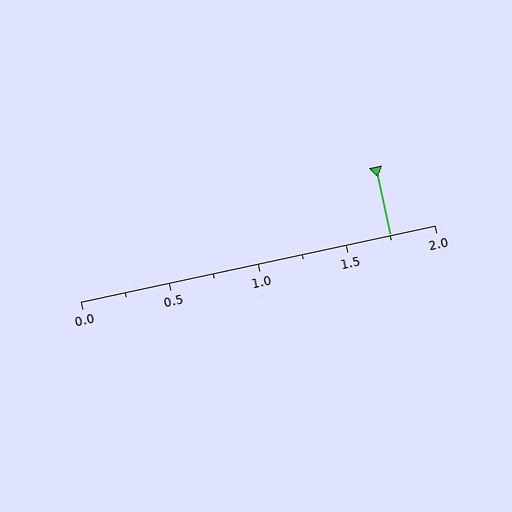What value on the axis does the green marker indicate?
The marker indicates approximately 1.75.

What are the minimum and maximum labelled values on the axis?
The axis runs from 0.0 to 2.0.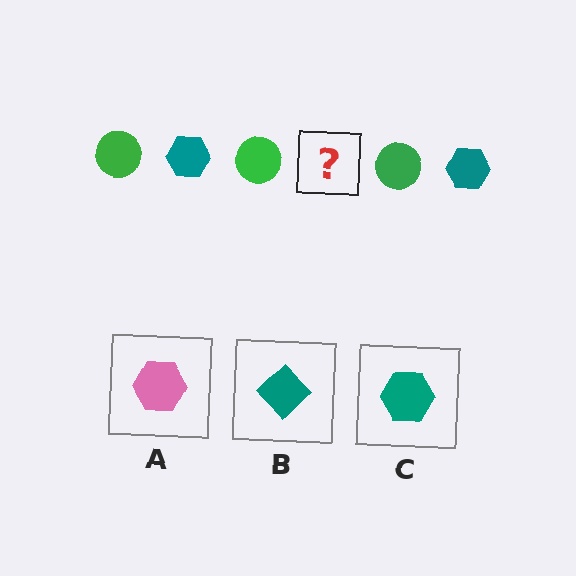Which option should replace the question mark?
Option C.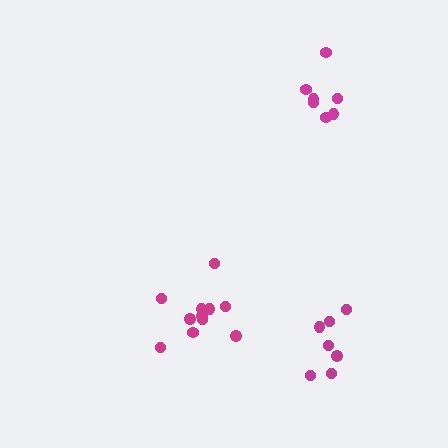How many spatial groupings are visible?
There are 3 spatial groupings.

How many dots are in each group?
Group 1: 11 dots, Group 2: 7 dots, Group 3: 7 dots (25 total).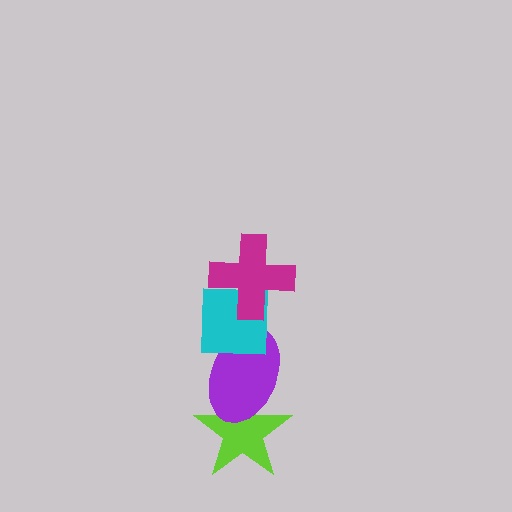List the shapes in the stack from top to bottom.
From top to bottom: the magenta cross, the cyan square, the purple ellipse, the lime star.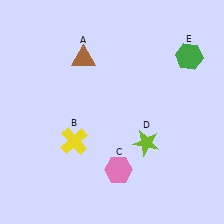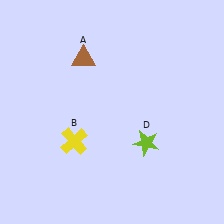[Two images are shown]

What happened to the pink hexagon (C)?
The pink hexagon (C) was removed in Image 2. It was in the bottom-right area of Image 1.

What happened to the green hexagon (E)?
The green hexagon (E) was removed in Image 2. It was in the top-right area of Image 1.